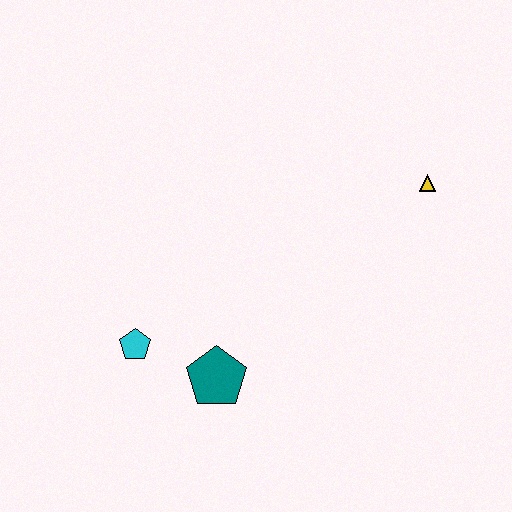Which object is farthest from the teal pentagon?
The yellow triangle is farthest from the teal pentagon.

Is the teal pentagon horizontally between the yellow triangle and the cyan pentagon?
Yes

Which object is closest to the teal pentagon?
The cyan pentagon is closest to the teal pentagon.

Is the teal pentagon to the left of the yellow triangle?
Yes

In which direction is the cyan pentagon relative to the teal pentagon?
The cyan pentagon is to the left of the teal pentagon.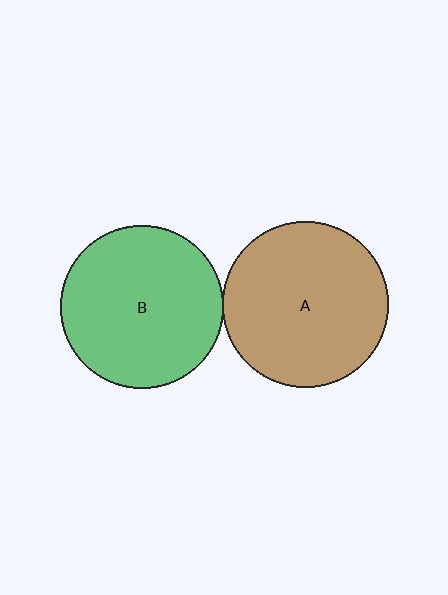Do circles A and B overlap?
Yes.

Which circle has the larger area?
Circle A (brown).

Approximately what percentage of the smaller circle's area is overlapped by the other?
Approximately 5%.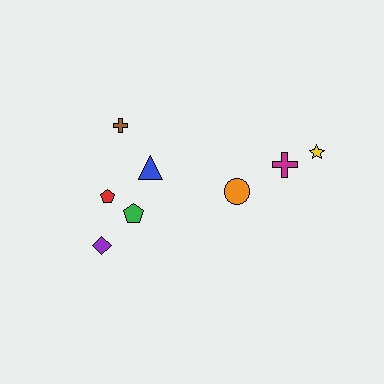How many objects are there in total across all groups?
There are 8 objects.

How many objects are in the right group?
There are 3 objects.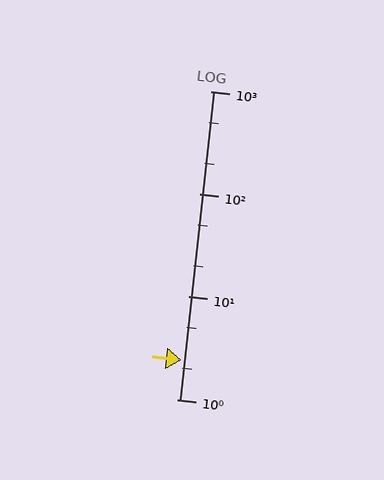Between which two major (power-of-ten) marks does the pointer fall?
The pointer is between 1 and 10.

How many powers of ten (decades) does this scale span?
The scale spans 3 decades, from 1 to 1000.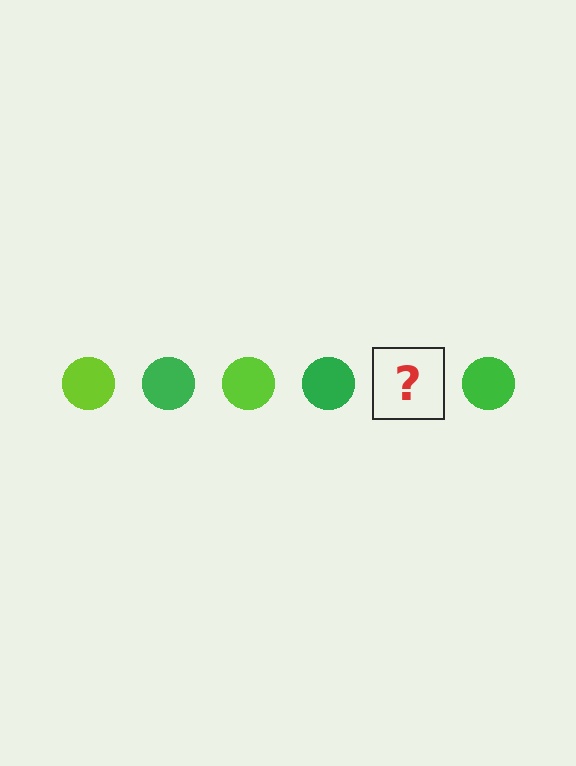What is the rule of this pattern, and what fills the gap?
The rule is that the pattern cycles through lime, green circles. The gap should be filled with a lime circle.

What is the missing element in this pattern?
The missing element is a lime circle.